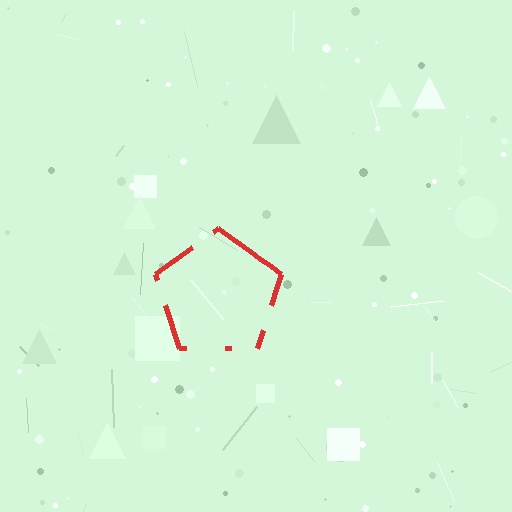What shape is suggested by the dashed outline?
The dashed outline suggests a pentagon.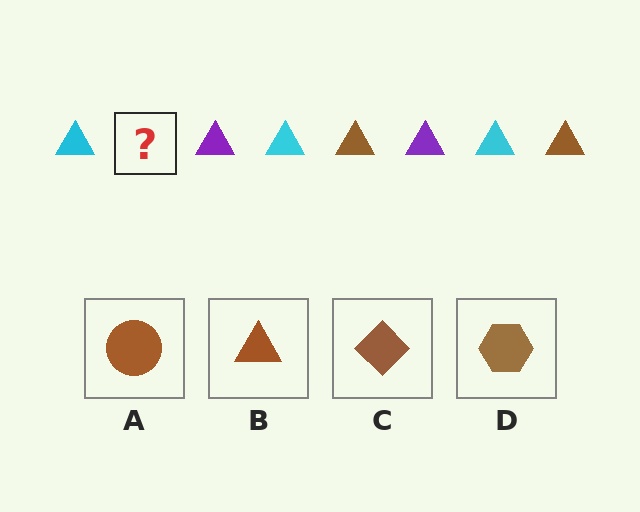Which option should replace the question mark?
Option B.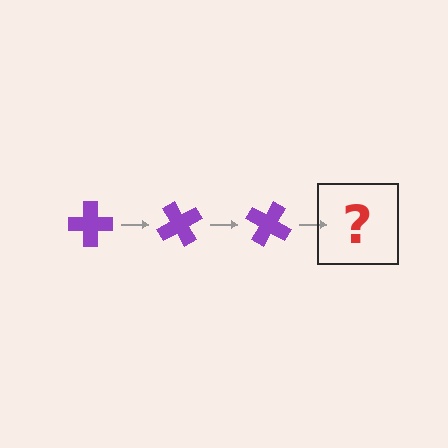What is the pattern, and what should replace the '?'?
The pattern is that the cross rotates 60 degrees each step. The '?' should be a purple cross rotated 180 degrees.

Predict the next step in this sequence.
The next step is a purple cross rotated 180 degrees.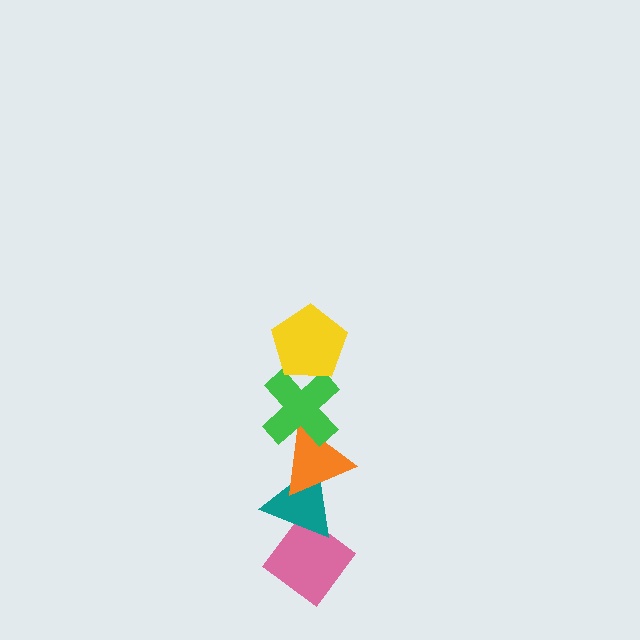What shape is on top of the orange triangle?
The green cross is on top of the orange triangle.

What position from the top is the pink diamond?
The pink diamond is 5th from the top.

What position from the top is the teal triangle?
The teal triangle is 4th from the top.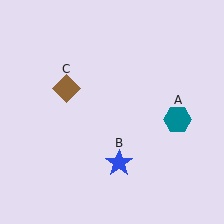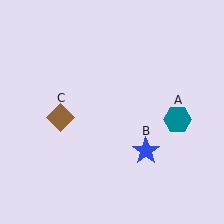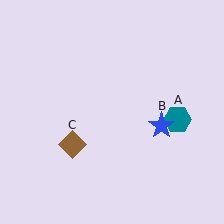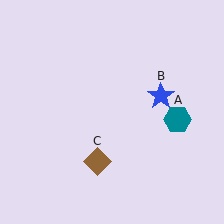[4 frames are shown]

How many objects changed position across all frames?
2 objects changed position: blue star (object B), brown diamond (object C).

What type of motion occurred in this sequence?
The blue star (object B), brown diamond (object C) rotated counterclockwise around the center of the scene.